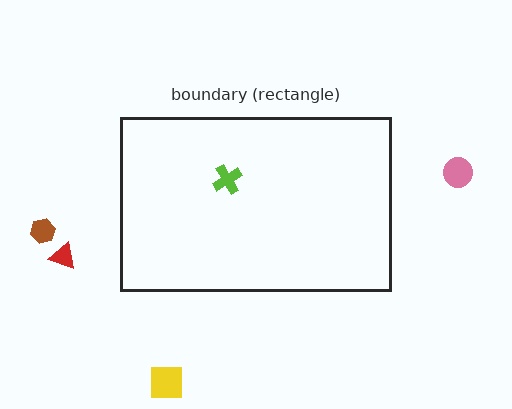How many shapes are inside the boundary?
1 inside, 4 outside.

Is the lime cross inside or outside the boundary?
Inside.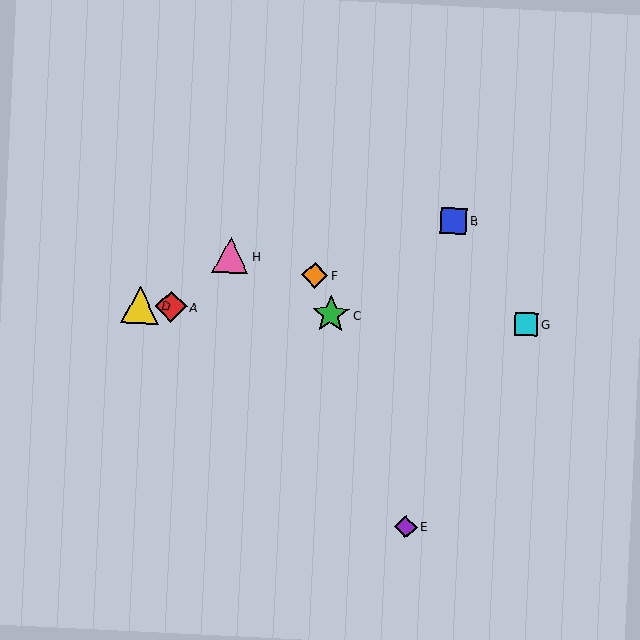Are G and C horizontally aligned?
Yes, both are at y≈324.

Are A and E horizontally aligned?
No, A is at y≈307 and E is at y≈527.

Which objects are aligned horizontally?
Objects A, C, D, G are aligned horizontally.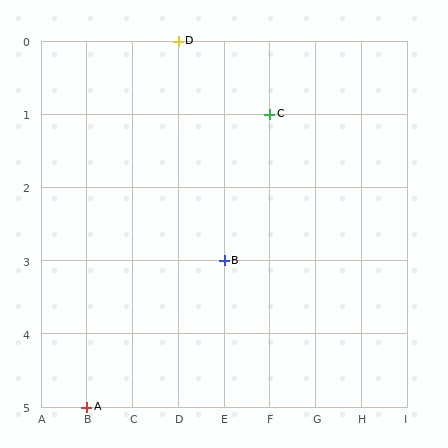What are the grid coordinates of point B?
Point B is at grid coordinates (E, 3).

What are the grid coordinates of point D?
Point D is at grid coordinates (D, 0).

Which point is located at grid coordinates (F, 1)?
Point C is at (F, 1).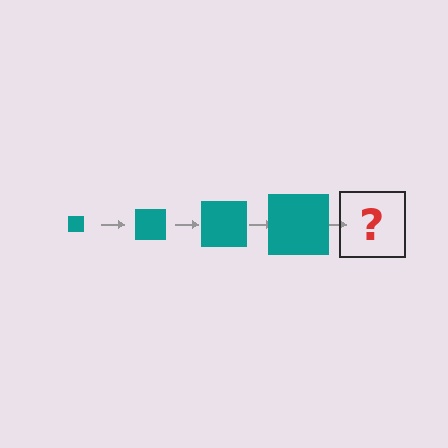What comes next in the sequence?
The next element should be a teal square, larger than the previous one.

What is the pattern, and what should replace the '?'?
The pattern is that the square gets progressively larger each step. The '?' should be a teal square, larger than the previous one.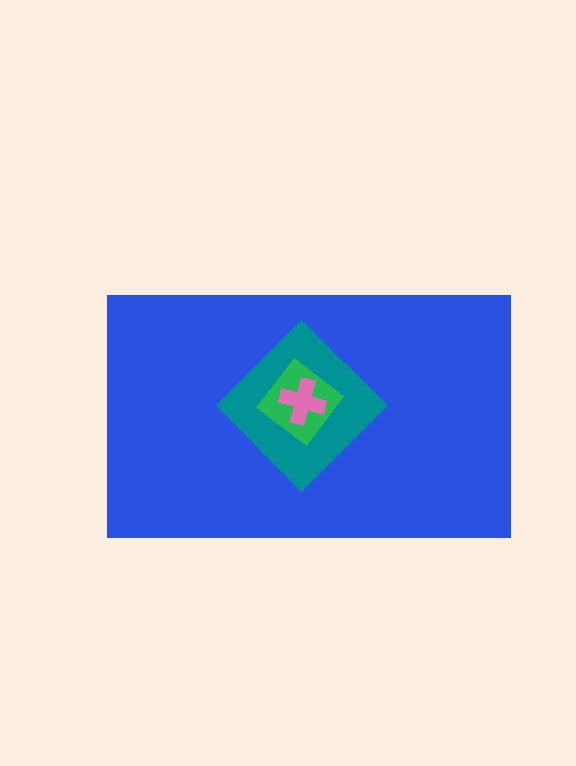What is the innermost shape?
The pink cross.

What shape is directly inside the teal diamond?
The green diamond.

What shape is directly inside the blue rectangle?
The teal diamond.